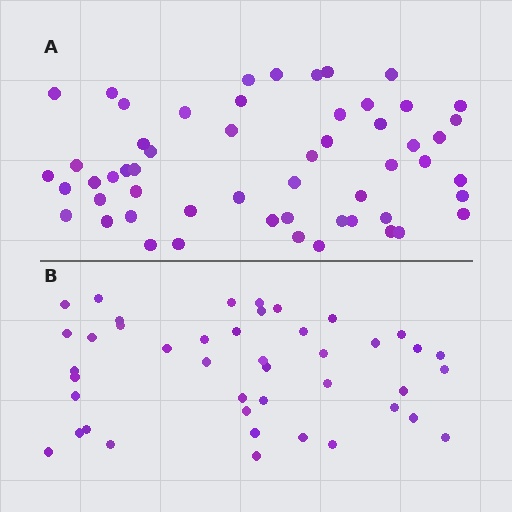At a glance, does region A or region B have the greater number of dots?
Region A (the top region) has more dots.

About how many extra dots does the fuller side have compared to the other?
Region A has roughly 12 or so more dots than region B.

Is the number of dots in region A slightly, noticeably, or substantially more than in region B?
Region A has noticeably more, but not dramatically so. The ratio is roughly 1.3 to 1.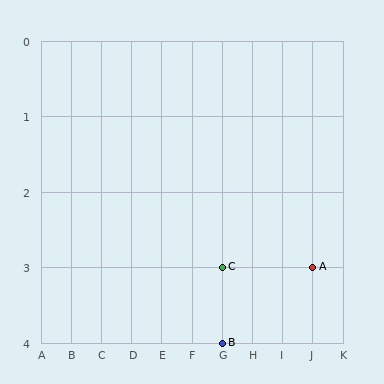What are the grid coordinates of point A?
Point A is at grid coordinates (J, 3).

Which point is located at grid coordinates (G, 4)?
Point B is at (G, 4).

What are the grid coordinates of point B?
Point B is at grid coordinates (G, 4).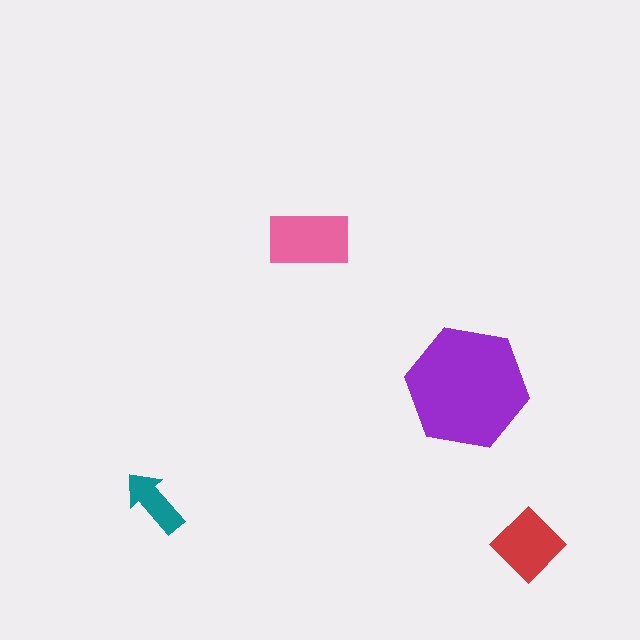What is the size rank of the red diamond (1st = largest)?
3rd.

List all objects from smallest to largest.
The teal arrow, the red diamond, the pink rectangle, the purple hexagon.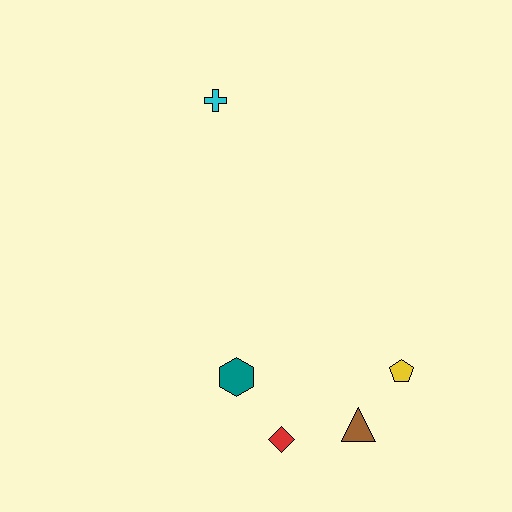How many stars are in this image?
There are no stars.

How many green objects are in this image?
There are no green objects.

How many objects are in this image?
There are 5 objects.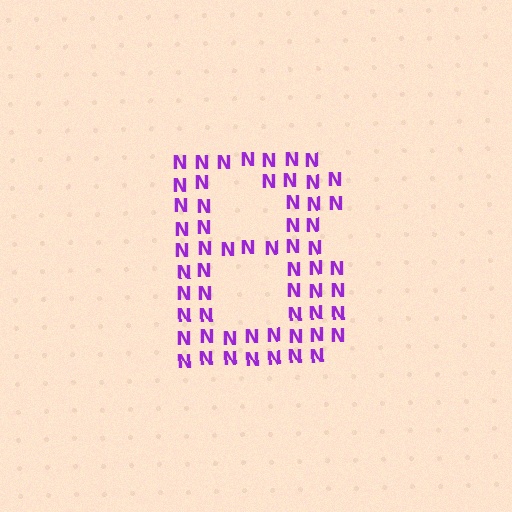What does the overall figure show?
The overall figure shows the letter B.